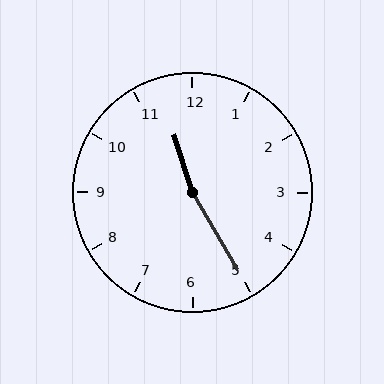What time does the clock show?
11:25.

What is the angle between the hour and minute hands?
Approximately 168 degrees.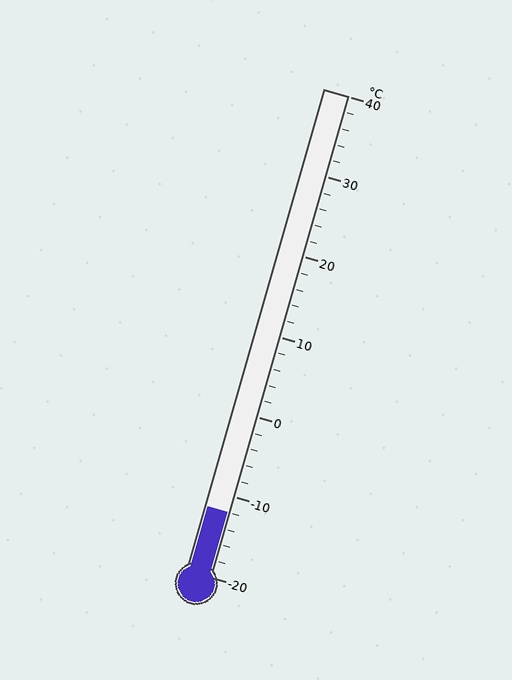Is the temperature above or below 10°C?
The temperature is below 10°C.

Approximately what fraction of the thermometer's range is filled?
The thermometer is filled to approximately 15% of its range.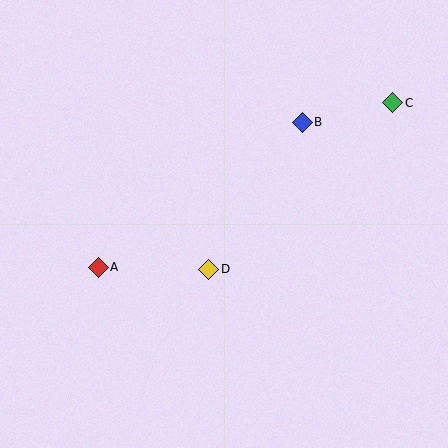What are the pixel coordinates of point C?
Point C is at (393, 103).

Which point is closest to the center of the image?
Point D at (209, 269) is closest to the center.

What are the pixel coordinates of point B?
Point B is at (302, 122).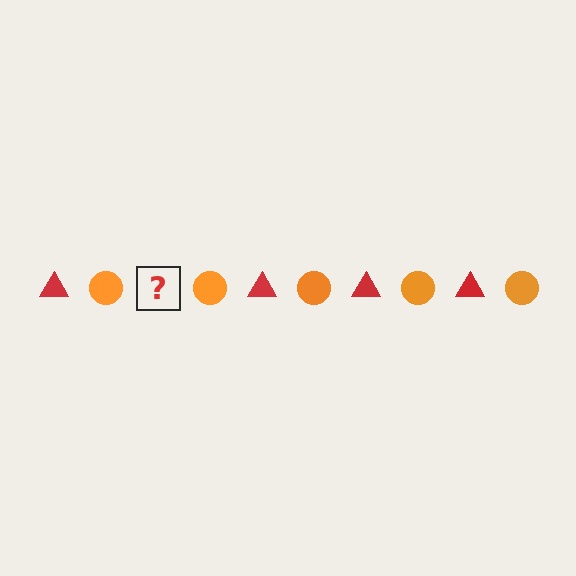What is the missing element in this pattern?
The missing element is a red triangle.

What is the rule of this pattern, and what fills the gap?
The rule is that the pattern alternates between red triangle and orange circle. The gap should be filled with a red triangle.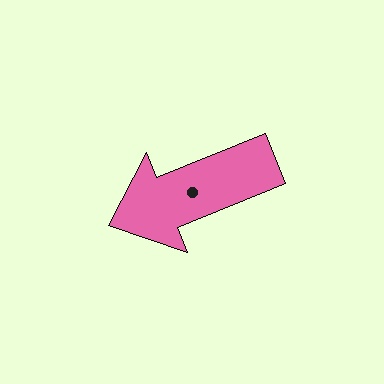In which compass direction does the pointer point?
West.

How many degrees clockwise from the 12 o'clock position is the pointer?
Approximately 248 degrees.